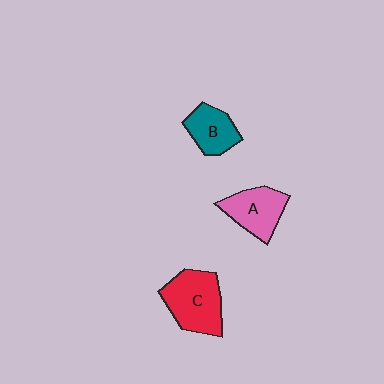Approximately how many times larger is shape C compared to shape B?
Approximately 1.6 times.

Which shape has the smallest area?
Shape B (teal).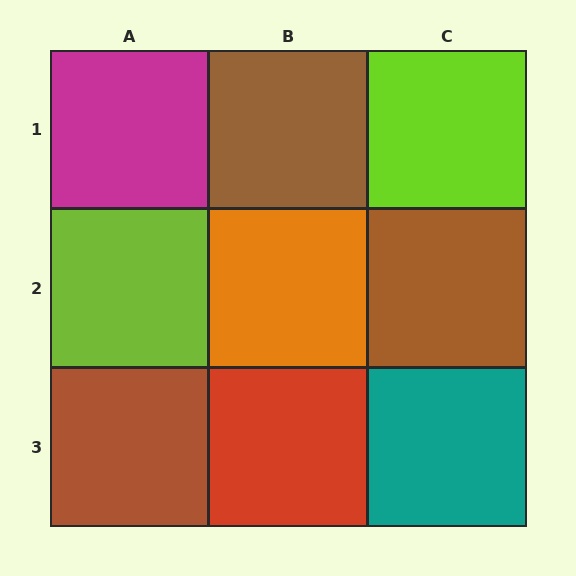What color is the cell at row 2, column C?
Brown.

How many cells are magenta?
1 cell is magenta.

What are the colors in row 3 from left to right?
Brown, red, teal.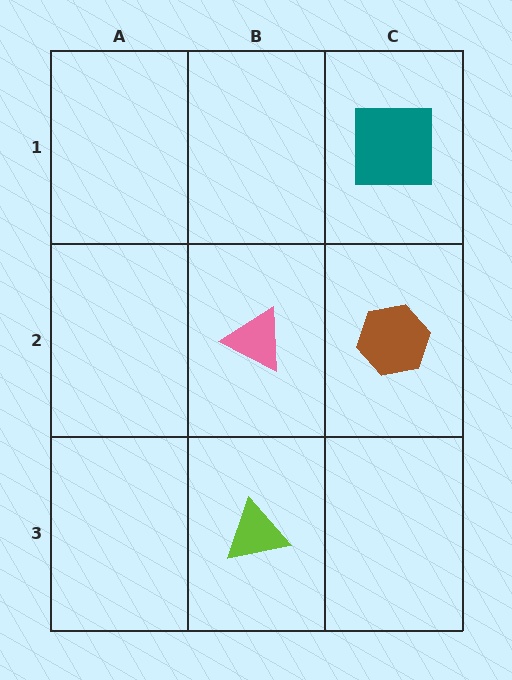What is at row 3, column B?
A lime triangle.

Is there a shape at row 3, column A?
No, that cell is empty.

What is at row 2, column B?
A pink triangle.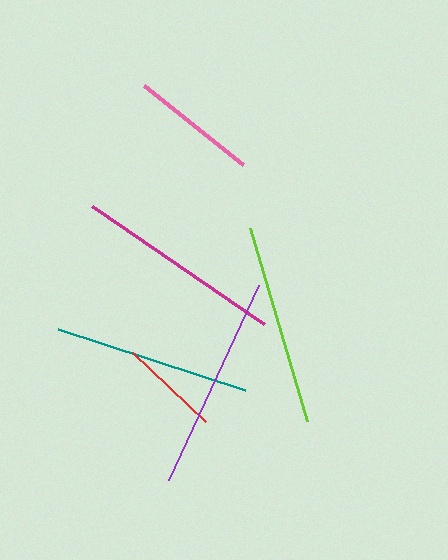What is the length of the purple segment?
The purple segment is approximately 214 pixels long.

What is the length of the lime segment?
The lime segment is approximately 201 pixels long.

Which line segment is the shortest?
The red line is the shortest at approximately 101 pixels.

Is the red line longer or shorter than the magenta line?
The magenta line is longer than the red line.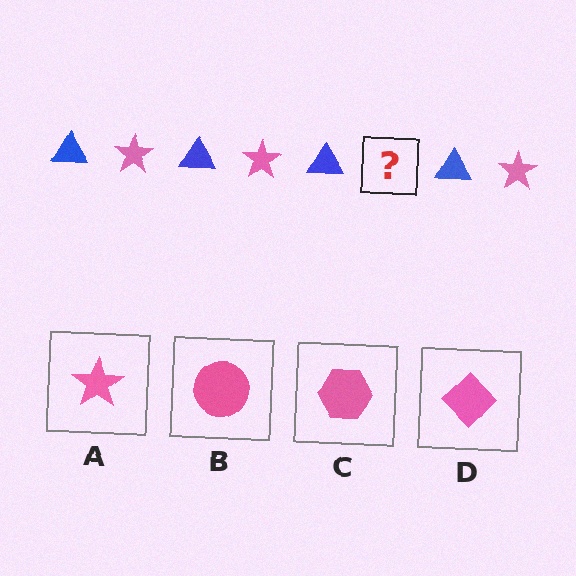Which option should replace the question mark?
Option A.